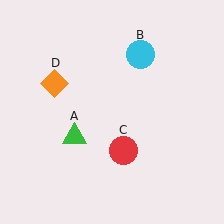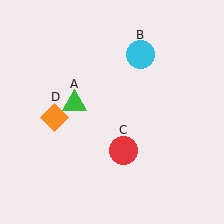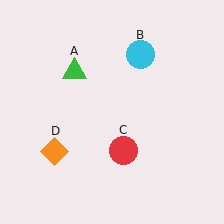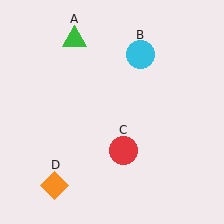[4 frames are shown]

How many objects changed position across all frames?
2 objects changed position: green triangle (object A), orange diamond (object D).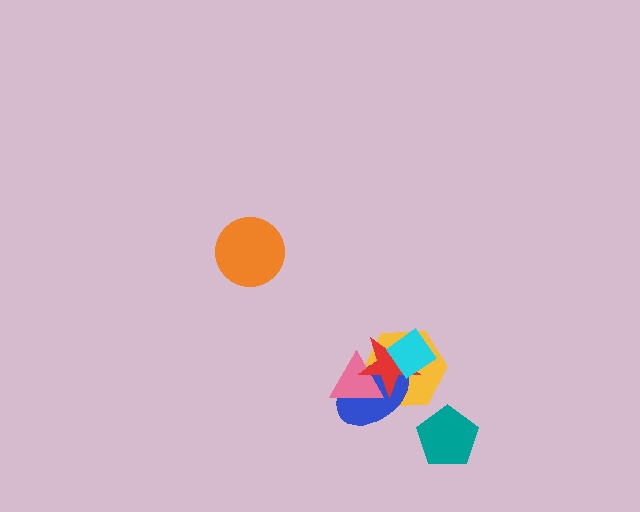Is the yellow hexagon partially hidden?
Yes, it is partially covered by another shape.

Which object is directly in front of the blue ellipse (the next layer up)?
The pink triangle is directly in front of the blue ellipse.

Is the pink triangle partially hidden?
Yes, it is partially covered by another shape.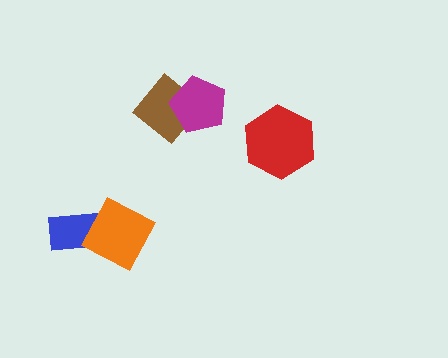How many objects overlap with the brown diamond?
1 object overlaps with the brown diamond.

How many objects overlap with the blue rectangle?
1 object overlaps with the blue rectangle.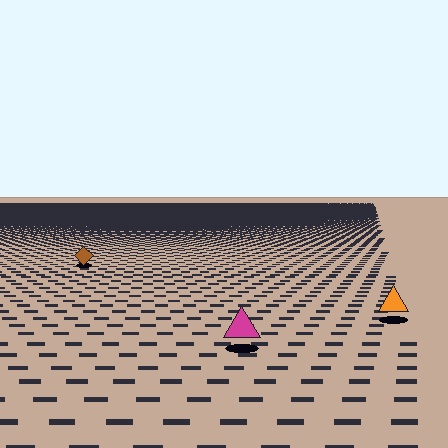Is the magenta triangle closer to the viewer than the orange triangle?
Yes. The magenta triangle is closer — you can tell from the texture gradient: the ground texture is coarser near it.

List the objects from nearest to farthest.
From nearest to farthest: the magenta triangle, the orange triangle, the brown diamond.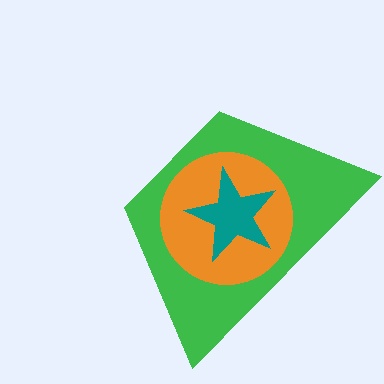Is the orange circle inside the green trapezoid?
Yes.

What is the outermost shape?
The green trapezoid.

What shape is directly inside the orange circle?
The teal star.